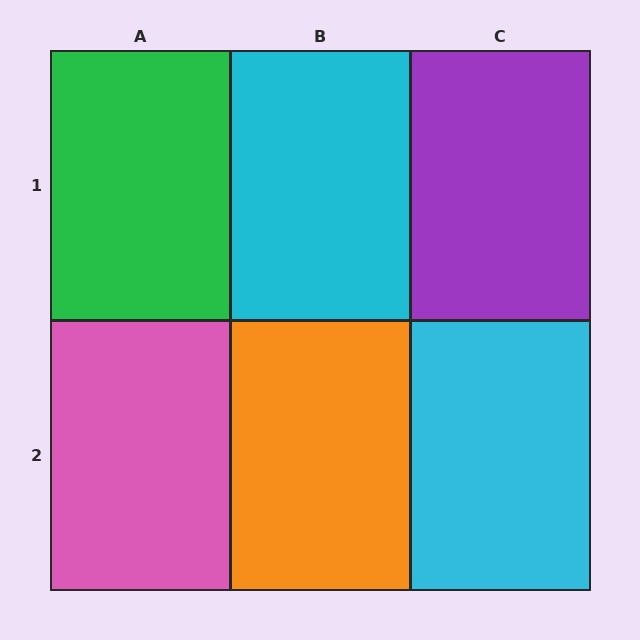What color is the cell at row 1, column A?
Green.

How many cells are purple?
1 cell is purple.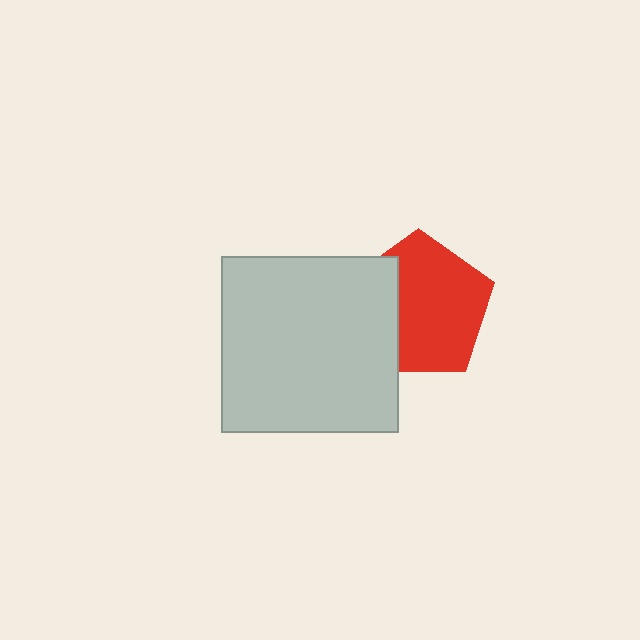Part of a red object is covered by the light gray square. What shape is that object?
It is a pentagon.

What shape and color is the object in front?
The object in front is a light gray square.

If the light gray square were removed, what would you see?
You would see the complete red pentagon.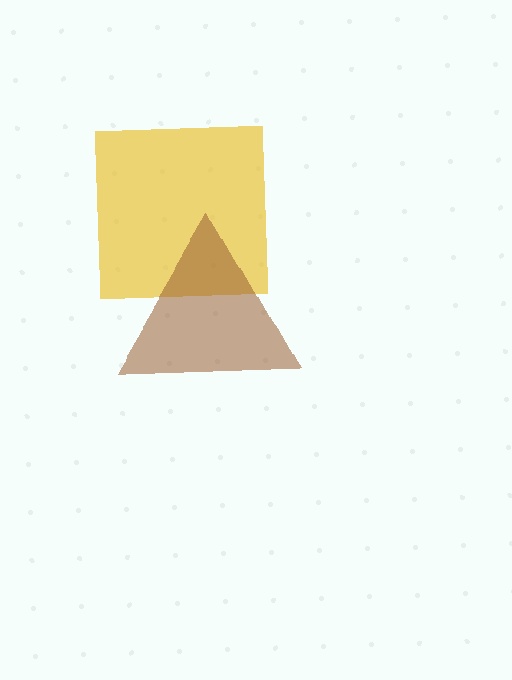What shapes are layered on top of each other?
The layered shapes are: a yellow square, a brown triangle.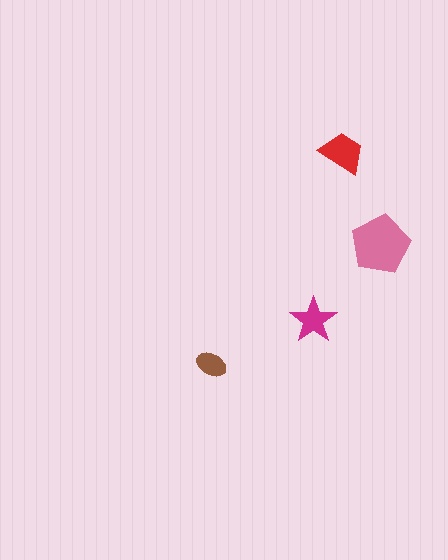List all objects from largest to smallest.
The pink pentagon, the red trapezoid, the magenta star, the brown ellipse.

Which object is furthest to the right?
The pink pentagon is rightmost.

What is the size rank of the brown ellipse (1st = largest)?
4th.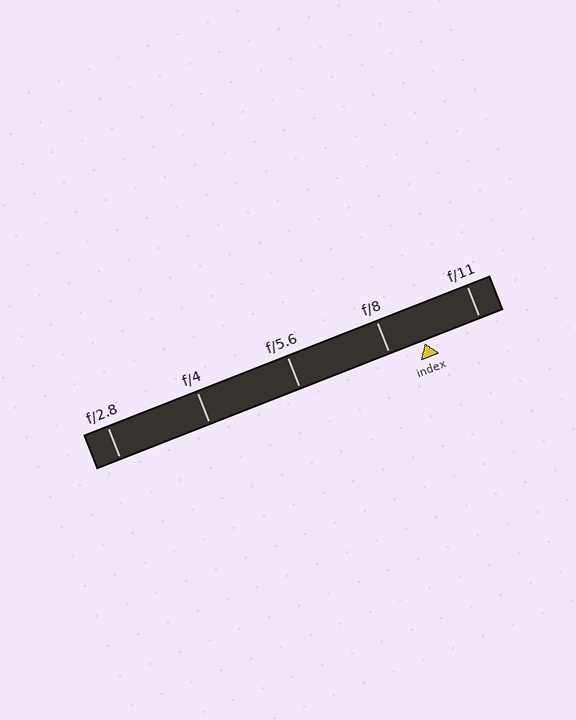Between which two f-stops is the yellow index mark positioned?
The index mark is between f/8 and f/11.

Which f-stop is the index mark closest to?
The index mark is closest to f/8.